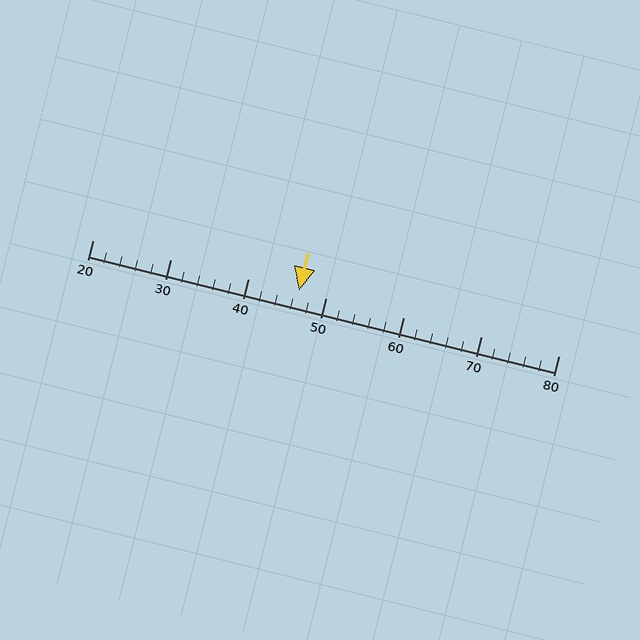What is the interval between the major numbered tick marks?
The major tick marks are spaced 10 units apart.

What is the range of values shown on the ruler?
The ruler shows values from 20 to 80.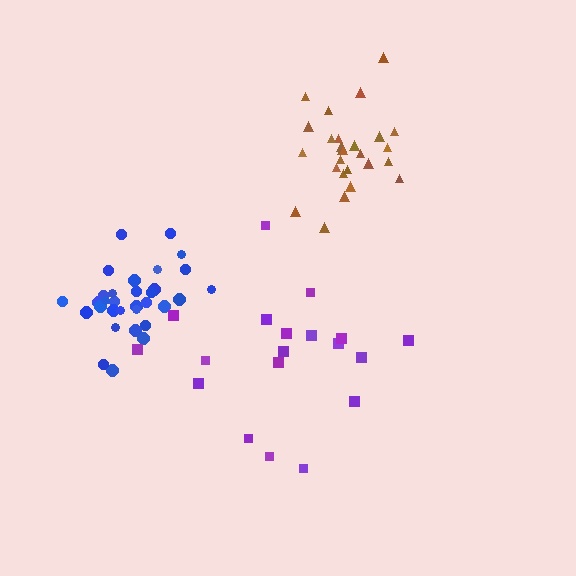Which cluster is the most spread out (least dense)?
Purple.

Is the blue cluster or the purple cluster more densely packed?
Blue.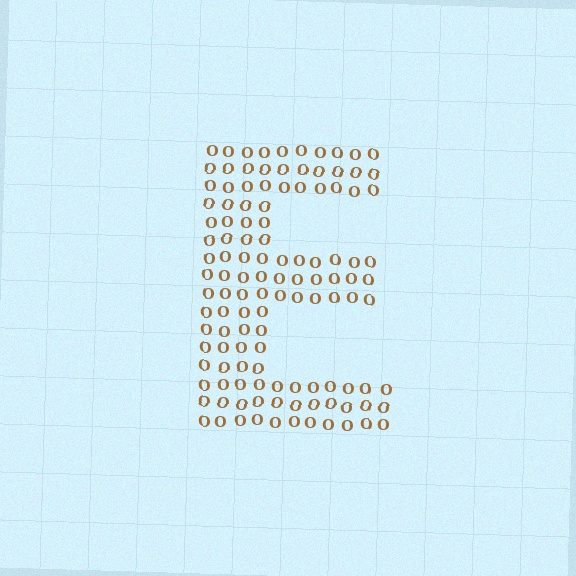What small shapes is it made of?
It is made of small letter O's.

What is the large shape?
The large shape is the letter E.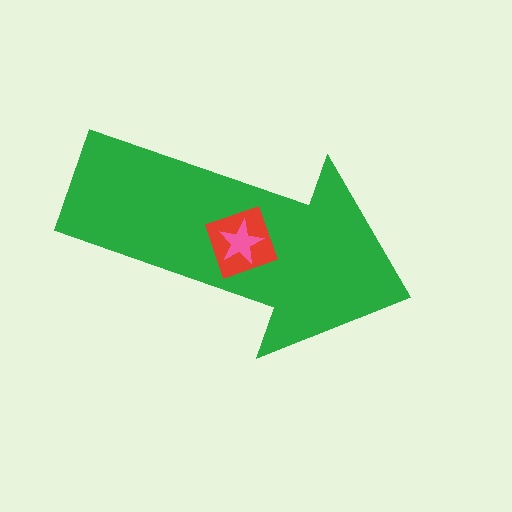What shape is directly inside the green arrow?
The red diamond.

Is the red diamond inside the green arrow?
Yes.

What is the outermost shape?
The green arrow.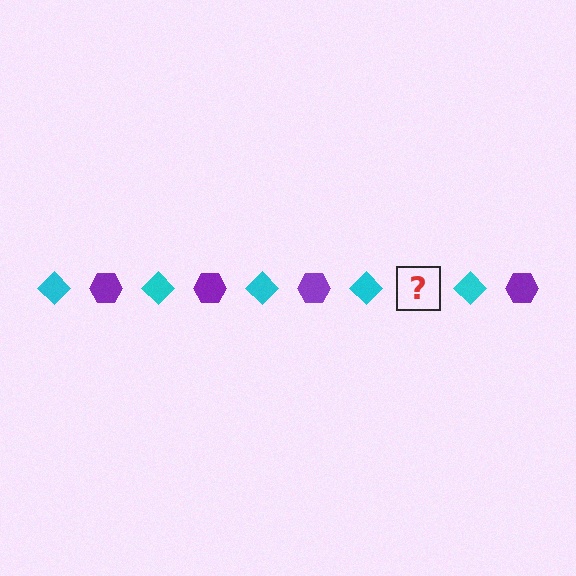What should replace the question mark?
The question mark should be replaced with a purple hexagon.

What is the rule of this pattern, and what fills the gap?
The rule is that the pattern alternates between cyan diamond and purple hexagon. The gap should be filled with a purple hexagon.